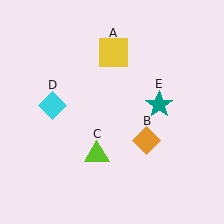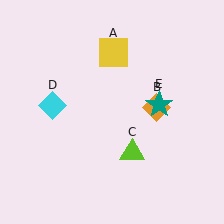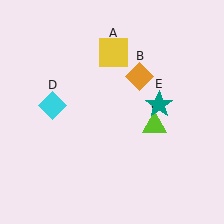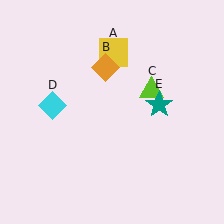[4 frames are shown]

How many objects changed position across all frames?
2 objects changed position: orange diamond (object B), lime triangle (object C).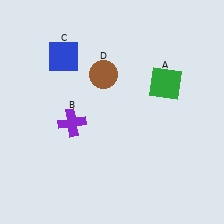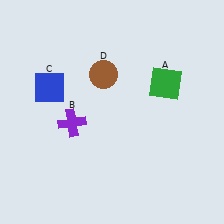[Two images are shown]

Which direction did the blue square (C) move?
The blue square (C) moved down.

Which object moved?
The blue square (C) moved down.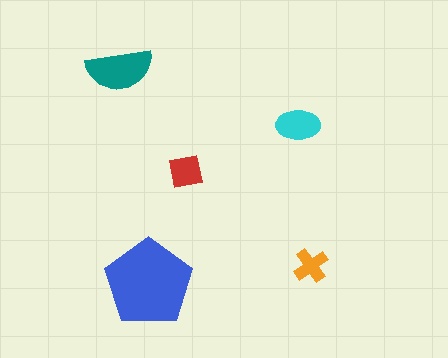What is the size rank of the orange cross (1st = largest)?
5th.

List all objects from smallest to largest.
The orange cross, the red square, the cyan ellipse, the teal semicircle, the blue pentagon.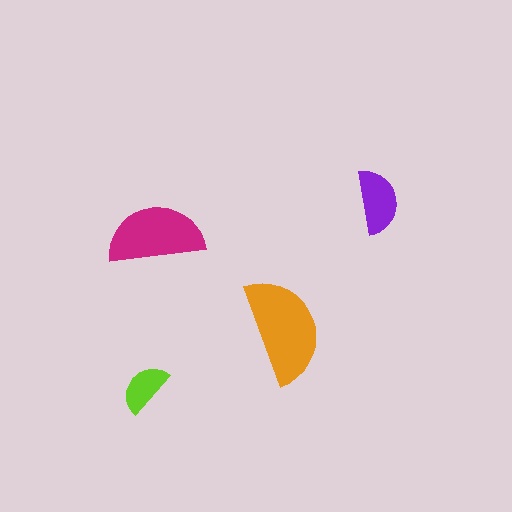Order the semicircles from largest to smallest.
the orange one, the magenta one, the purple one, the lime one.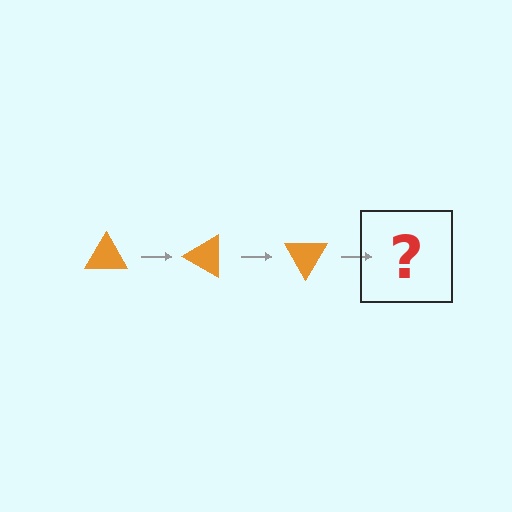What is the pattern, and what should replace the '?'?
The pattern is that the triangle rotates 30 degrees each step. The '?' should be an orange triangle rotated 90 degrees.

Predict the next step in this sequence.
The next step is an orange triangle rotated 90 degrees.